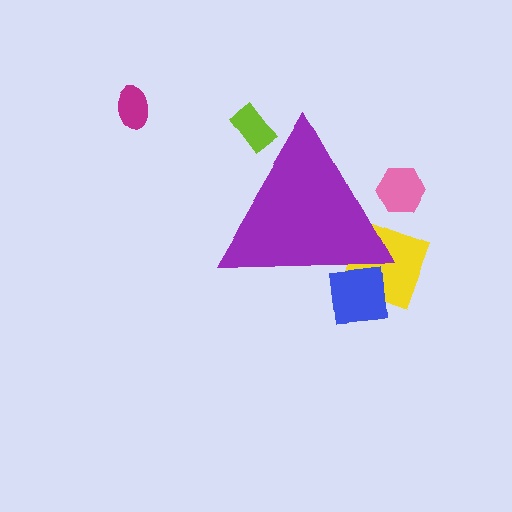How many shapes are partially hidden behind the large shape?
4 shapes are partially hidden.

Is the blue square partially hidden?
Yes, the blue square is partially hidden behind the purple triangle.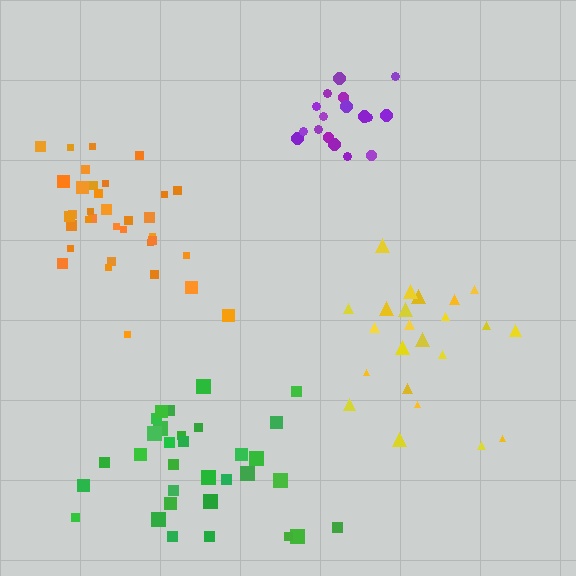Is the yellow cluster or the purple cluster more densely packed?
Purple.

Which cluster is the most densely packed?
Purple.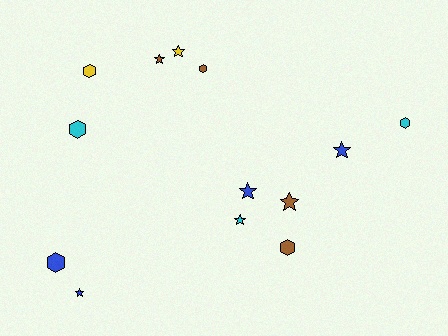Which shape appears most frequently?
Star, with 7 objects.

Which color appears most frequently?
Brown, with 4 objects.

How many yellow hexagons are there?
There is 1 yellow hexagon.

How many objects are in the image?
There are 13 objects.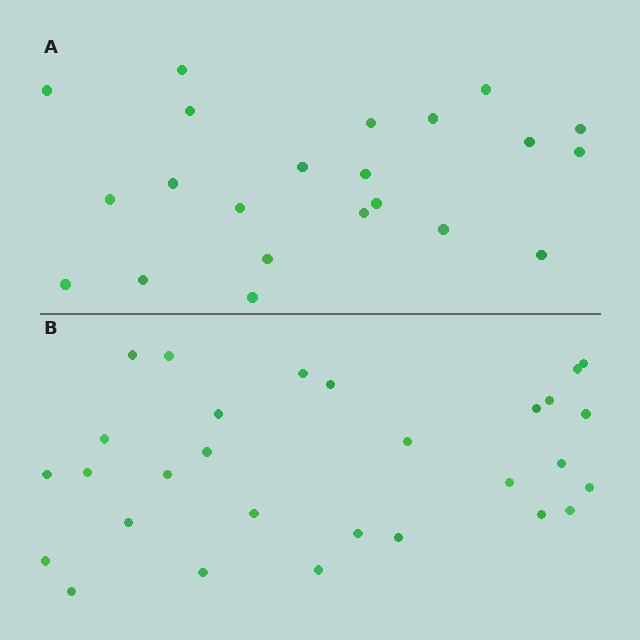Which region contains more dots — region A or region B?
Region B (the bottom region) has more dots.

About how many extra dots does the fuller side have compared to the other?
Region B has roughly 8 or so more dots than region A.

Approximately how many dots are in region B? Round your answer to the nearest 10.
About 30 dots. (The exact count is 29, which rounds to 30.)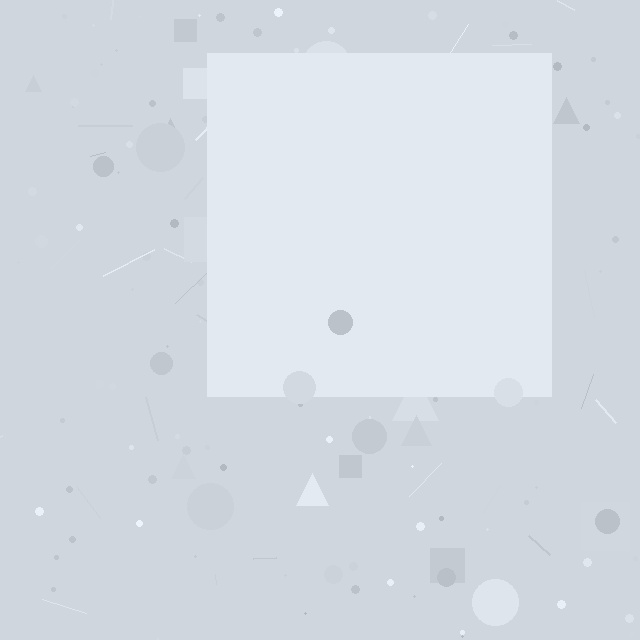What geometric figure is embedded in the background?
A square is embedded in the background.